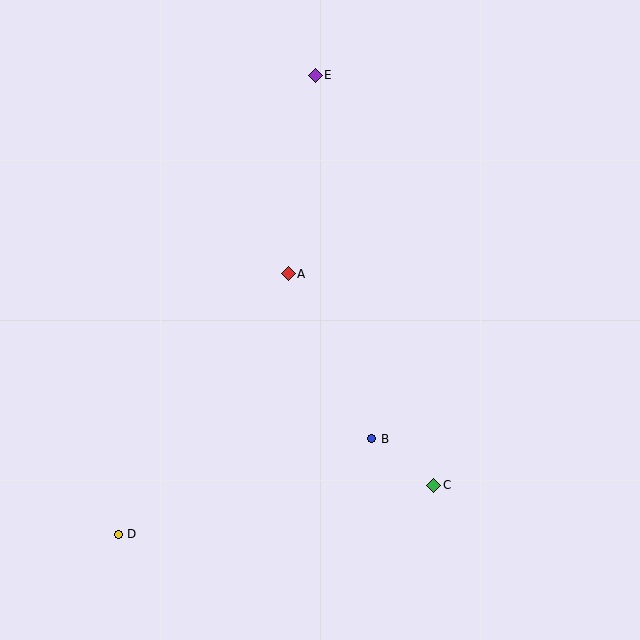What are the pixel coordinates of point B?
Point B is at (372, 439).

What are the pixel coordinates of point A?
Point A is at (288, 274).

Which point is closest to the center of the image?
Point A at (288, 274) is closest to the center.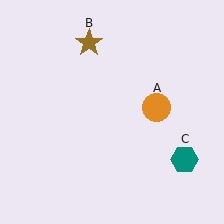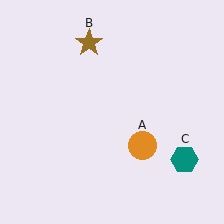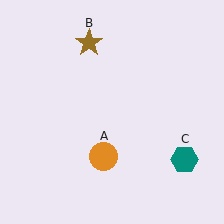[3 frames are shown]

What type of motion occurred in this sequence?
The orange circle (object A) rotated clockwise around the center of the scene.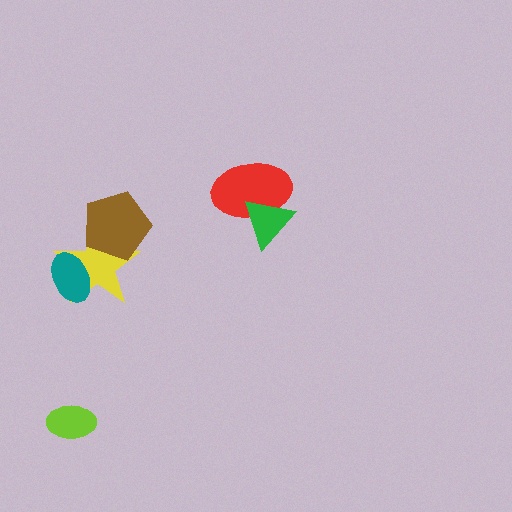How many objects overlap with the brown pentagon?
1 object overlaps with the brown pentagon.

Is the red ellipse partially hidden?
Yes, it is partially covered by another shape.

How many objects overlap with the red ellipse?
1 object overlaps with the red ellipse.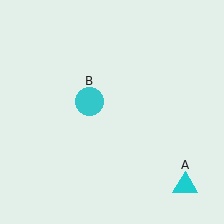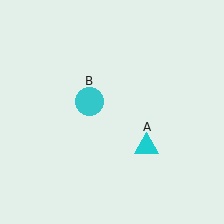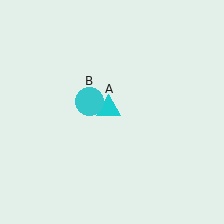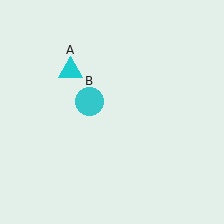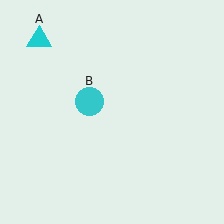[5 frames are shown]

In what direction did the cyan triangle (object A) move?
The cyan triangle (object A) moved up and to the left.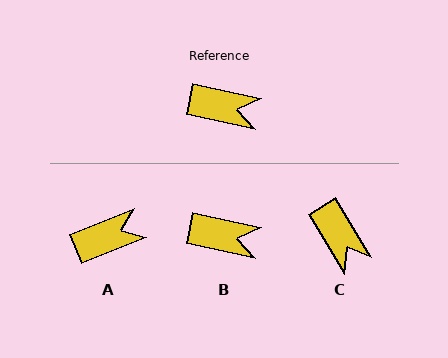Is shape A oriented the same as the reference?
No, it is off by about 34 degrees.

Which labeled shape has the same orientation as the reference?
B.